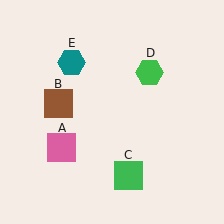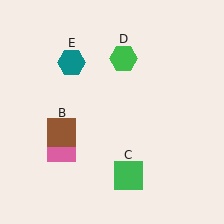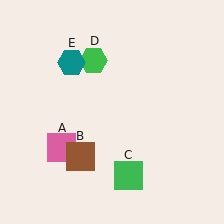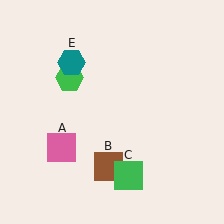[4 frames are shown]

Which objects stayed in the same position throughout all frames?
Pink square (object A) and green square (object C) and teal hexagon (object E) remained stationary.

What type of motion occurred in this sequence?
The brown square (object B), green hexagon (object D) rotated counterclockwise around the center of the scene.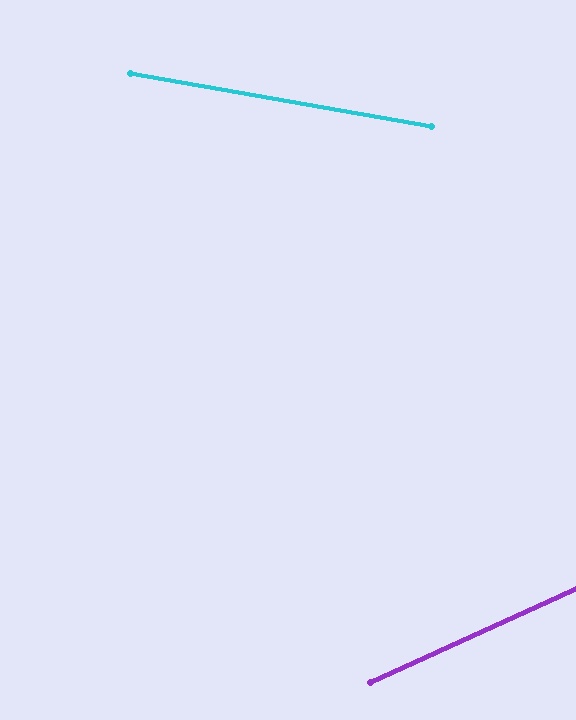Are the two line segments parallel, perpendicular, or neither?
Neither parallel nor perpendicular — they differ by about 34°.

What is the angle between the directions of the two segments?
Approximately 34 degrees.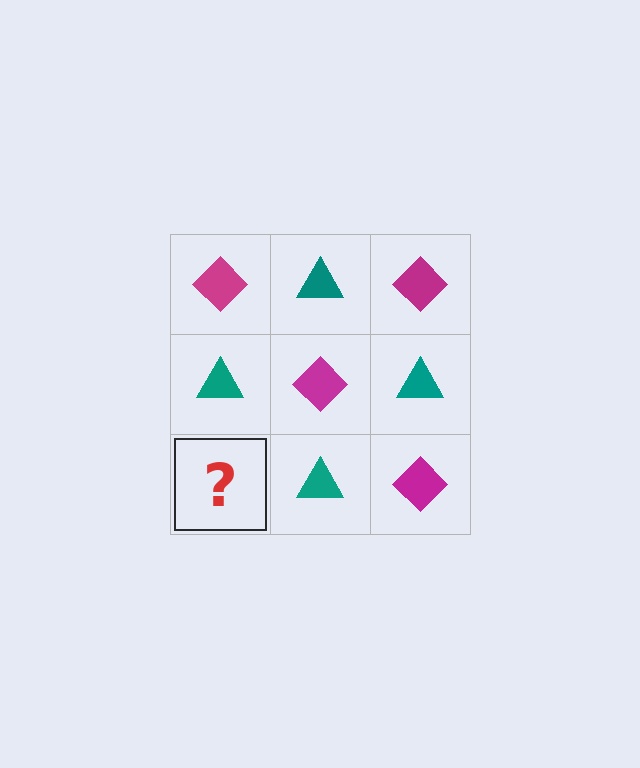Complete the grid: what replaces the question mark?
The question mark should be replaced with a magenta diamond.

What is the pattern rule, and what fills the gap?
The rule is that it alternates magenta diamond and teal triangle in a checkerboard pattern. The gap should be filled with a magenta diamond.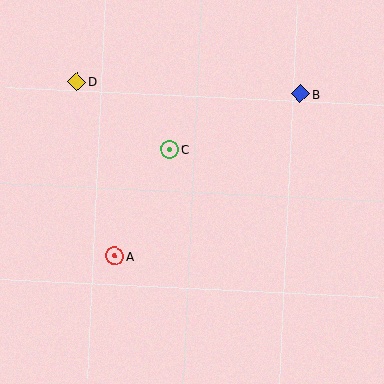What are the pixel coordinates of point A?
Point A is at (115, 256).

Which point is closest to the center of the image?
Point C at (170, 149) is closest to the center.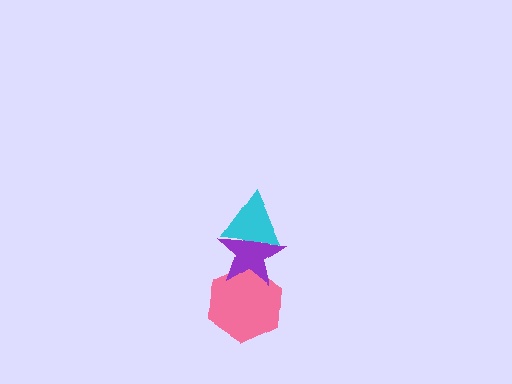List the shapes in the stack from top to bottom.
From top to bottom: the cyan triangle, the purple star, the pink hexagon.